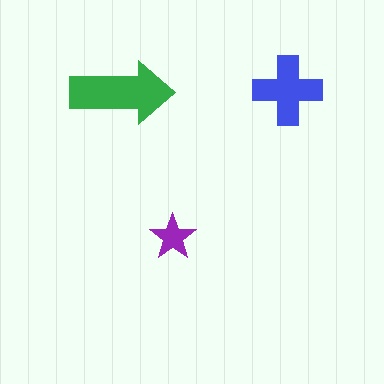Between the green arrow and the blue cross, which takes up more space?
The green arrow.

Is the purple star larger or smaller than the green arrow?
Smaller.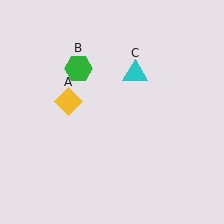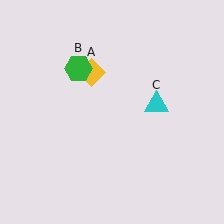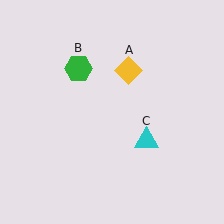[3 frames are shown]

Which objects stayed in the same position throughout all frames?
Green hexagon (object B) remained stationary.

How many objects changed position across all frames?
2 objects changed position: yellow diamond (object A), cyan triangle (object C).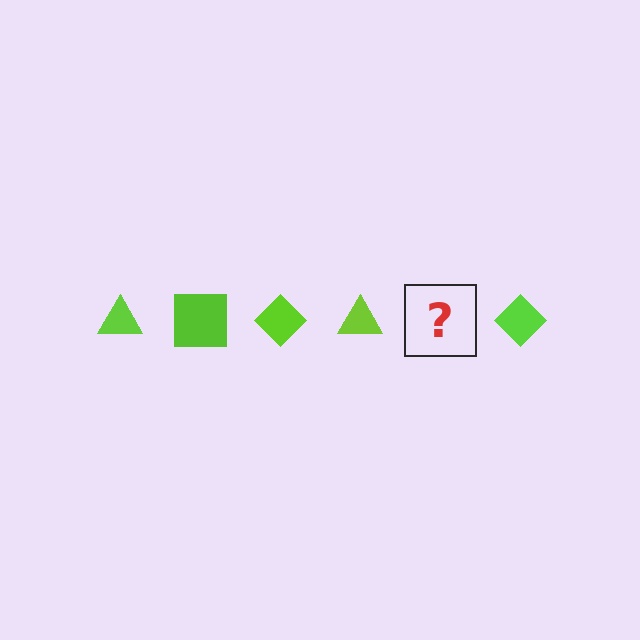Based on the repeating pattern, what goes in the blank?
The blank should be a lime square.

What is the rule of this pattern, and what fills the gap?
The rule is that the pattern cycles through triangle, square, diamond shapes in lime. The gap should be filled with a lime square.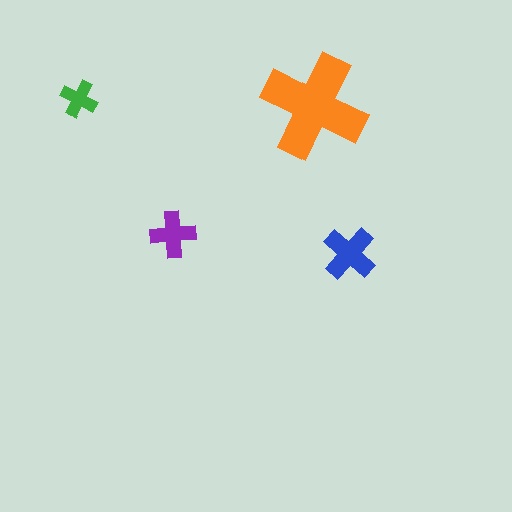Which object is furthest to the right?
The blue cross is rightmost.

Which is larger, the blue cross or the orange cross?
The orange one.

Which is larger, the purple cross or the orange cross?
The orange one.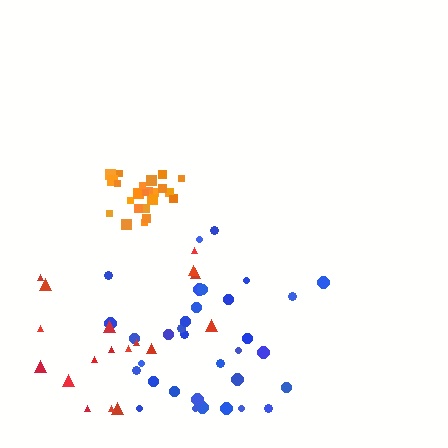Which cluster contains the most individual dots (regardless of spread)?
Blue (34).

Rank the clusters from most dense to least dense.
orange, blue, red.